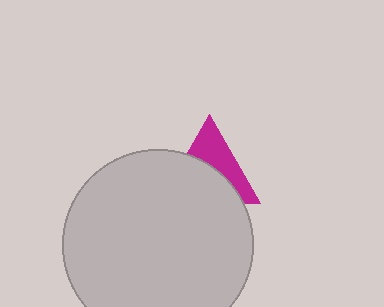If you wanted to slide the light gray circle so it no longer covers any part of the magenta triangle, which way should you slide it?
Slide it down — that is the most direct way to separate the two shapes.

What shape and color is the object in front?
The object in front is a light gray circle.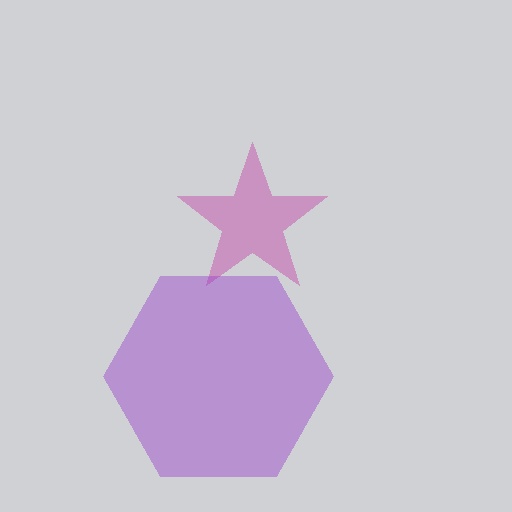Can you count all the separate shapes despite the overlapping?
Yes, there are 2 separate shapes.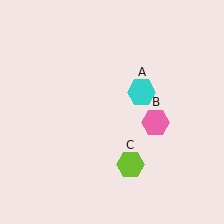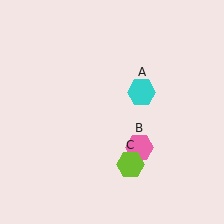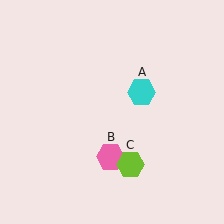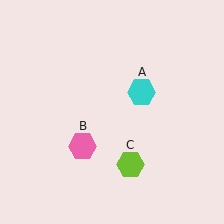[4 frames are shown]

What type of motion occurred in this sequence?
The pink hexagon (object B) rotated clockwise around the center of the scene.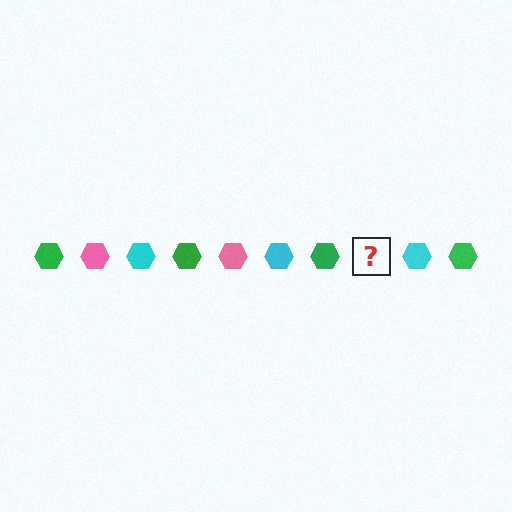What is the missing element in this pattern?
The missing element is a pink hexagon.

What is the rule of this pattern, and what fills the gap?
The rule is that the pattern cycles through green, pink, cyan hexagons. The gap should be filled with a pink hexagon.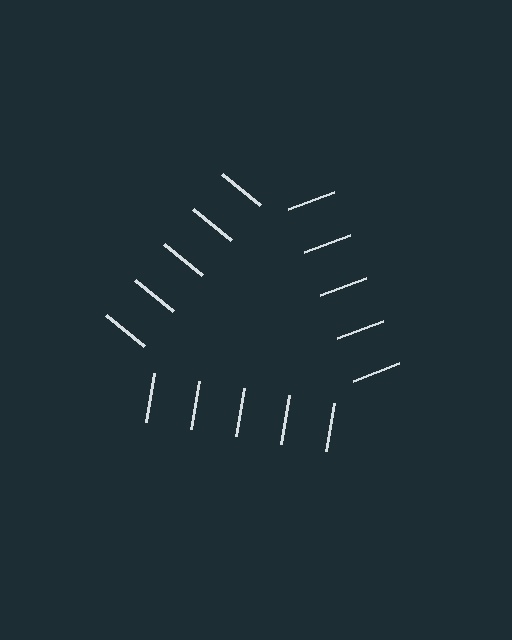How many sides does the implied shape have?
3 sides — the line-ends trace a triangle.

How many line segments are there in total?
15 — 5 along each of the 3 edges.